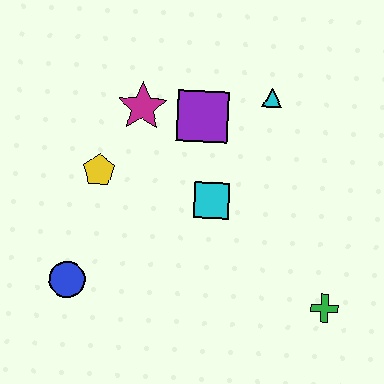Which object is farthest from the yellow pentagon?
The green cross is farthest from the yellow pentagon.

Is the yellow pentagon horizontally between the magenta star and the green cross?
No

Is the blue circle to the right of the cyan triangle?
No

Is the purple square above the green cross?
Yes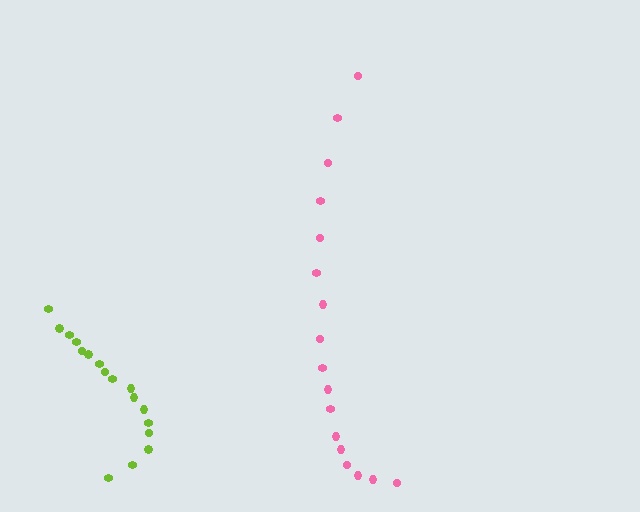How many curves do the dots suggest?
There are 2 distinct paths.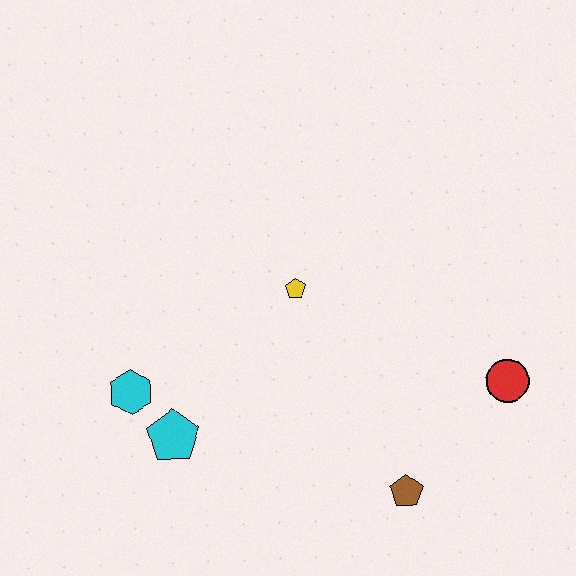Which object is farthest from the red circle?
The cyan hexagon is farthest from the red circle.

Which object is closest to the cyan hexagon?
The cyan pentagon is closest to the cyan hexagon.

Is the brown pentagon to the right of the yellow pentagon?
Yes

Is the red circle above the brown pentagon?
Yes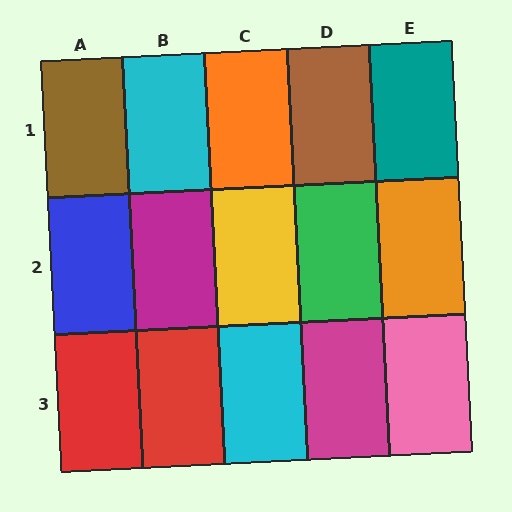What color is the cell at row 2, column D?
Green.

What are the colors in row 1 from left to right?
Brown, cyan, orange, brown, teal.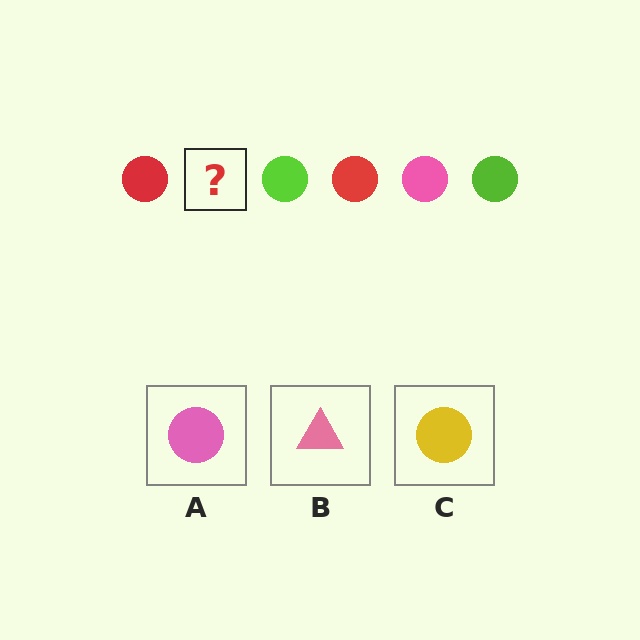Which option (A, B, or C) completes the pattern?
A.